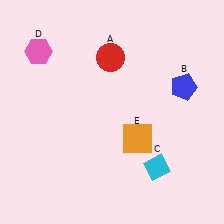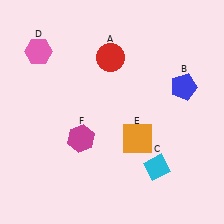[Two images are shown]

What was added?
A magenta hexagon (F) was added in Image 2.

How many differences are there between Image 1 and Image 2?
There is 1 difference between the two images.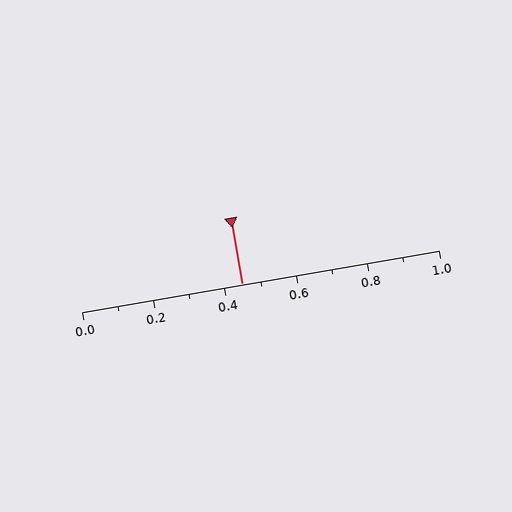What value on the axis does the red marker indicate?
The marker indicates approximately 0.45.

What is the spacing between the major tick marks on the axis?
The major ticks are spaced 0.2 apart.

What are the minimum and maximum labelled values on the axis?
The axis runs from 0.0 to 1.0.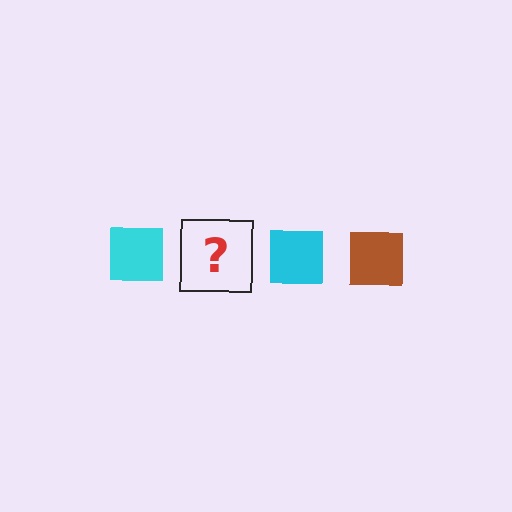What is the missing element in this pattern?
The missing element is a brown square.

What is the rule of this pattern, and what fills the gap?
The rule is that the pattern cycles through cyan, brown squares. The gap should be filled with a brown square.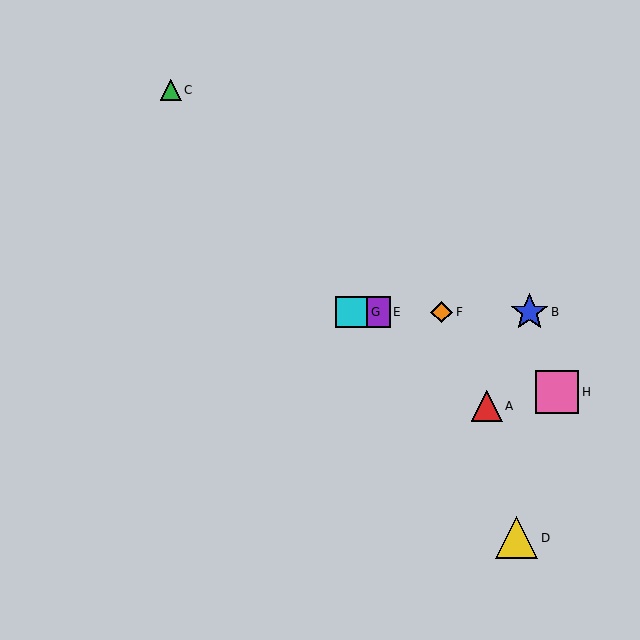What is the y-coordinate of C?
Object C is at y≈90.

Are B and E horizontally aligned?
Yes, both are at y≈312.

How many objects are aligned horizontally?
4 objects (B, E, F, G) are aligned horizontally.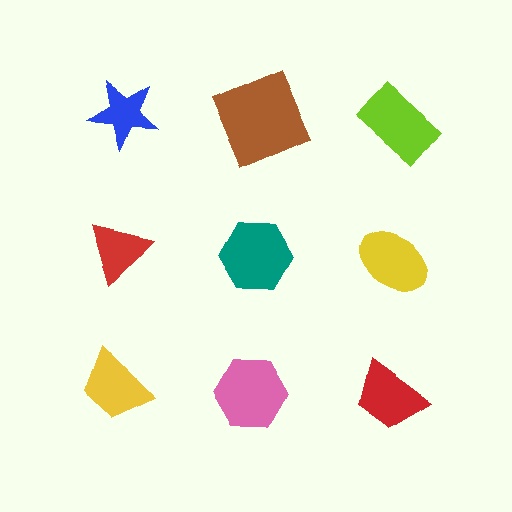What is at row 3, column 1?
A yellow trapezoid.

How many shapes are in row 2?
3 shapes.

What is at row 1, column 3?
A lime rectangle.